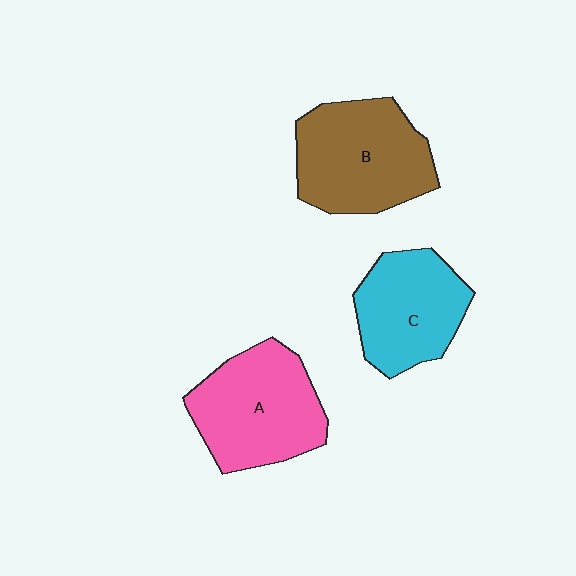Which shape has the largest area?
Shape B (brown).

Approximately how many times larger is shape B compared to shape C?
Approximately 1.2 times.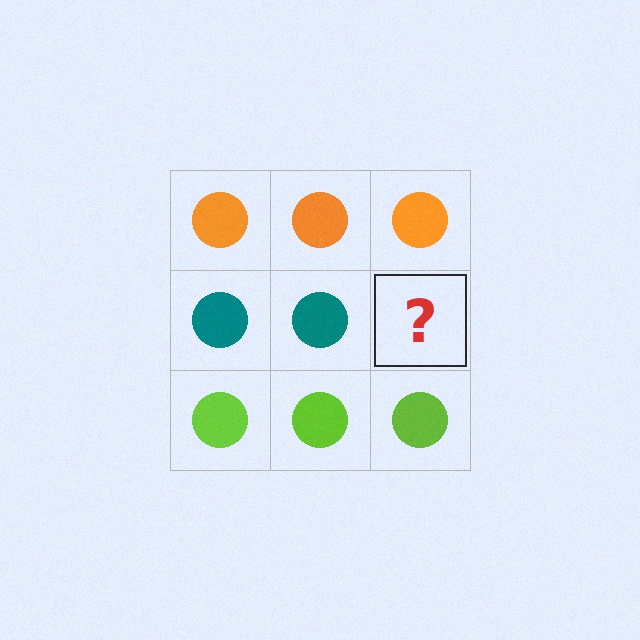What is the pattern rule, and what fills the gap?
The rule is that each row has a consistent color. The gap should be filled with a teal circle.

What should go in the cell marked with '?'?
The missing cell should contain a teal circle.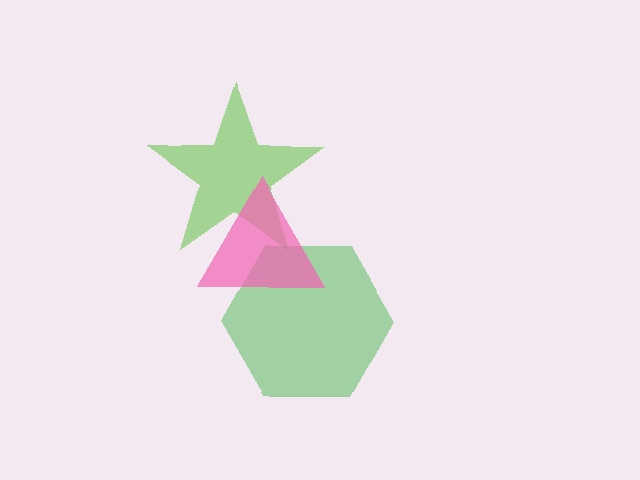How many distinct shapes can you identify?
There are 3 distinct shapes: a green hexagon, a lime star, a pink triangle.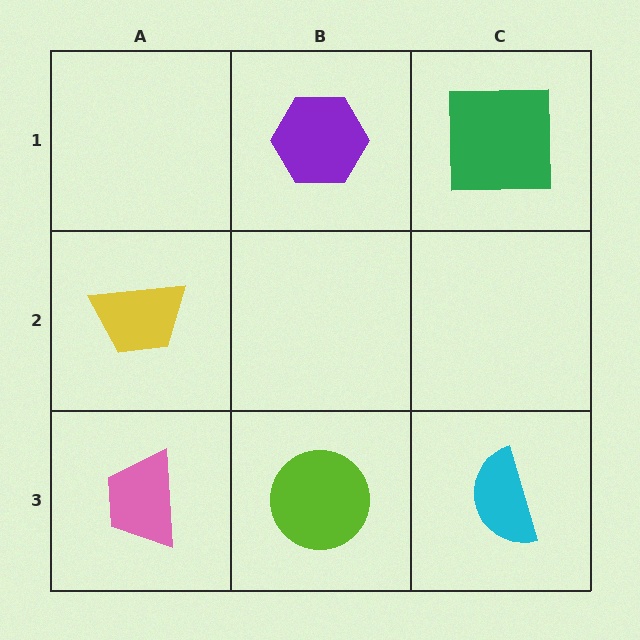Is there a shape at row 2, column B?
No, that cell is empty.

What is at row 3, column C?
A cyan semicircle.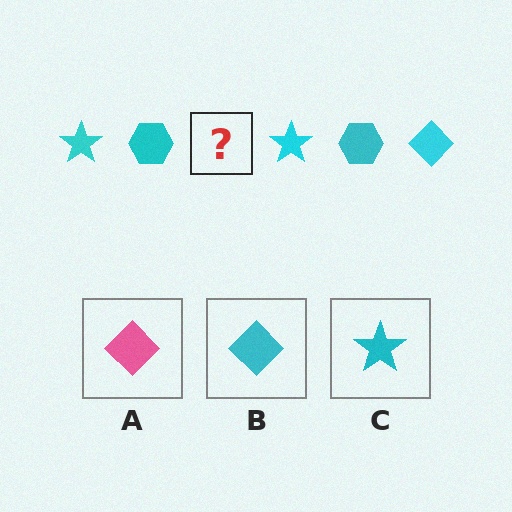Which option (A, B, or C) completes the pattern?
B.